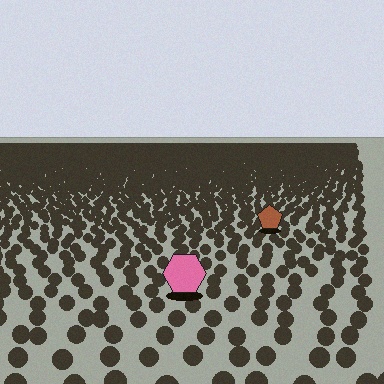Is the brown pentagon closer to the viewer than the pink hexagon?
No. The pink hexagon is closer — you can tell from the texture gradient: the ground texture is coarser near it.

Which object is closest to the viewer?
The pink hexagon is closest. The texture marks near it are larger and more spread out.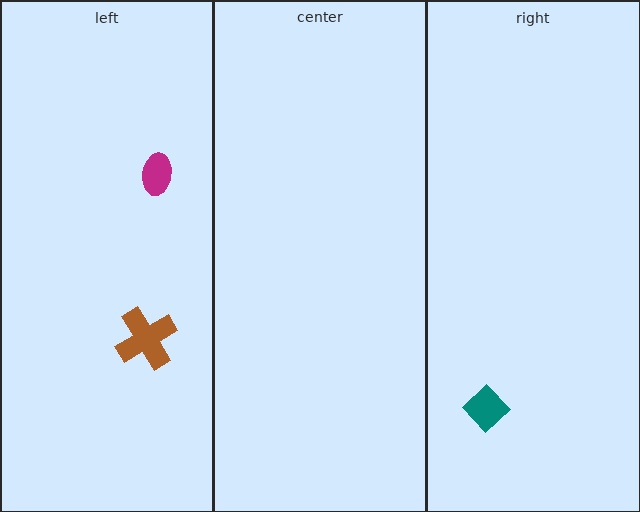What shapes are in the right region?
The teal diamond.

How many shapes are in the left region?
2.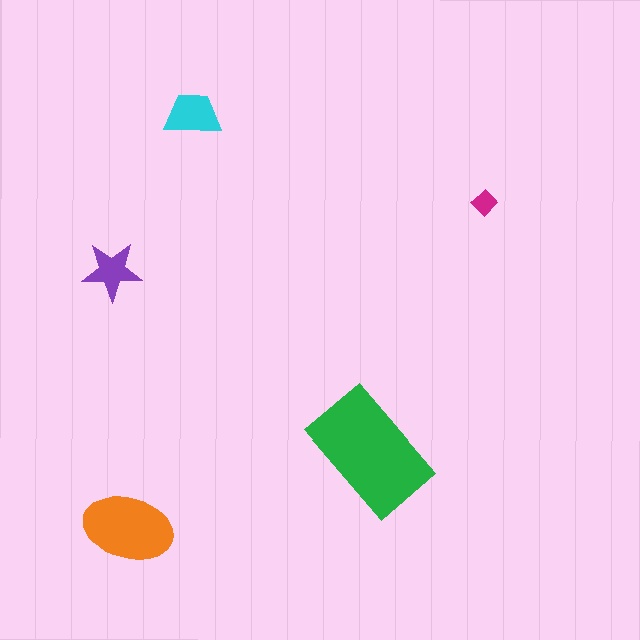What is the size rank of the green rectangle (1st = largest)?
1st.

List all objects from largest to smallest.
The green rectangle, the orange ellipse, the cyan trapezoid, the purple star, the magenta diamond.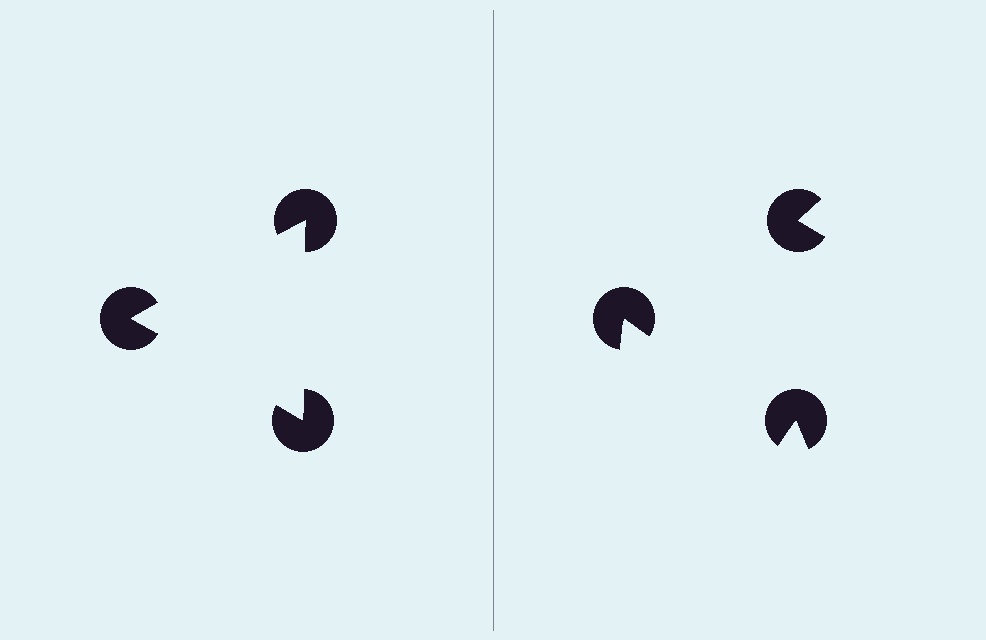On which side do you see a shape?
An illusory triangle appears on the left side. On the right side the wedge cuts are rotated, so no coherent shape forms.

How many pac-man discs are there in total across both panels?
6 — 3 on each side.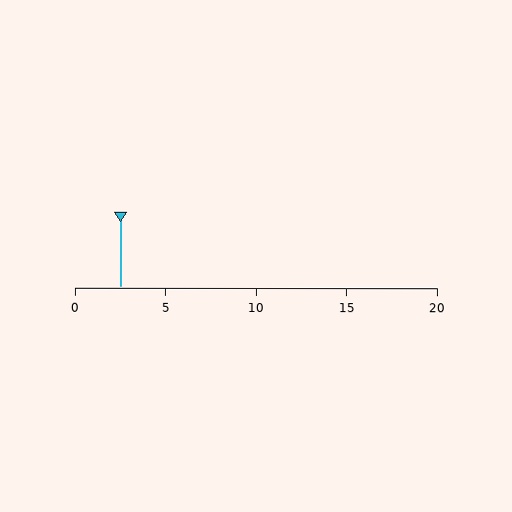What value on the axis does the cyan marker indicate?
The marker indicates approximately 2.5.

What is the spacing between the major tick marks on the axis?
The major ticks are spaced 5 apart.